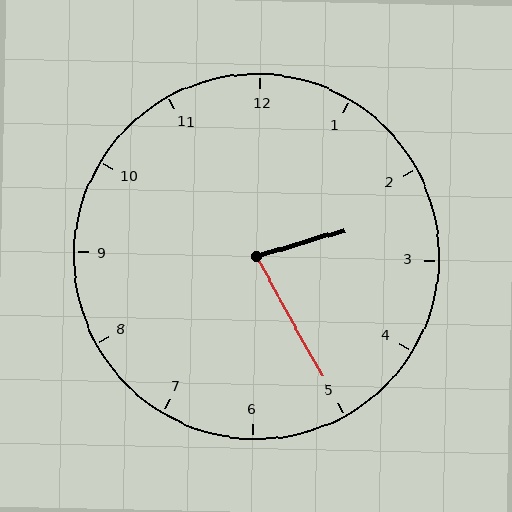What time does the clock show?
2:25.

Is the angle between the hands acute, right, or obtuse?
It is acute.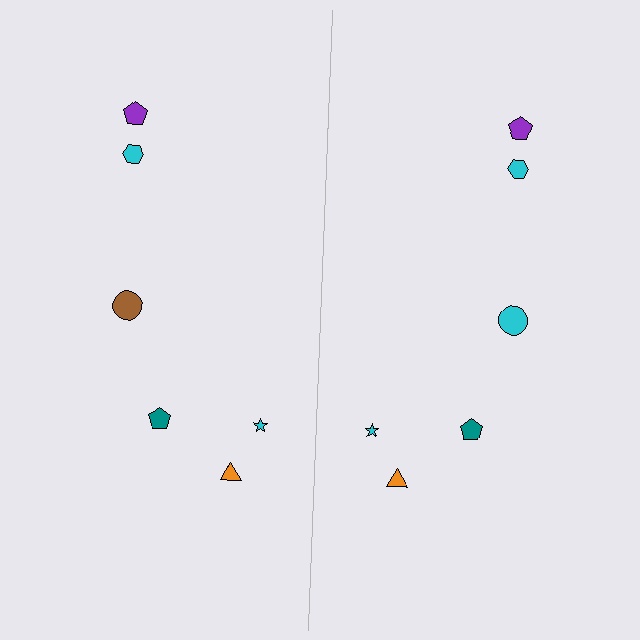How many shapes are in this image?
There are 12 shapes in this image.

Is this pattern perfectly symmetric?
No, the pattern is not perfectly symmetric. The cyan circle on the right side breaks the symmetry — its mirror counterpart is brown.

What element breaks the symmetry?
The cyan circle on the right side breaks the symmetry — its mirror counterpart is brown.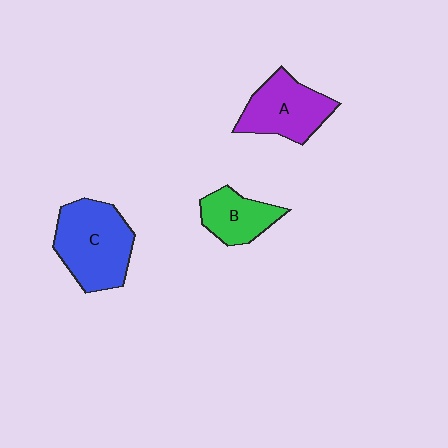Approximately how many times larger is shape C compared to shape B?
Approximately 1.8 times.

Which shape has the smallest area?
Shape B (green).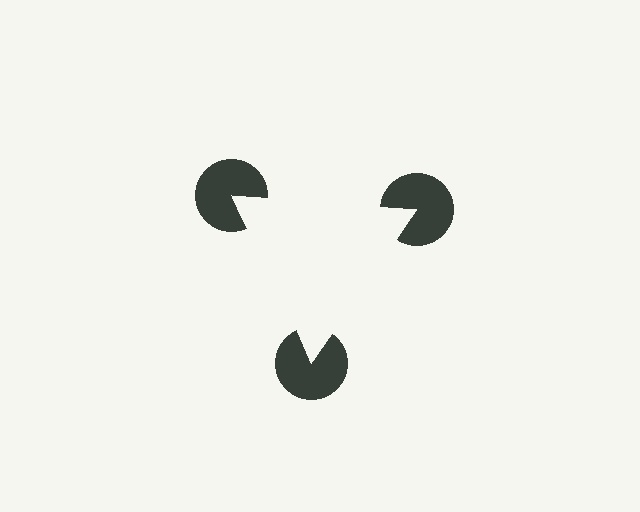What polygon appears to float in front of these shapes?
An illusory triangle — its edges are inferred from the aligned wedge cuts in the pac-man discs, not physically drawn.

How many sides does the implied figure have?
3 sides.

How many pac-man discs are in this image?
There are 3 — one at each vertex of the illusory triangle.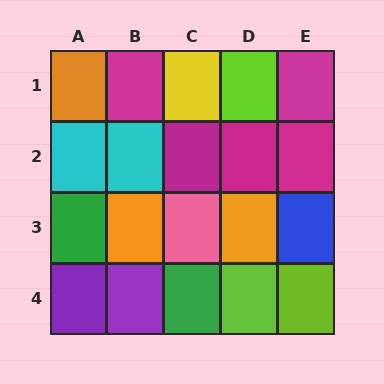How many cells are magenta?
5 cells are magenta.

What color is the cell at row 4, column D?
Lime.